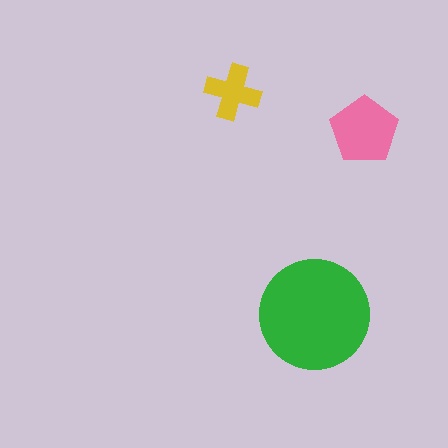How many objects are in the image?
There are 3 objects in the image.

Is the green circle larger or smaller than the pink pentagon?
Larger.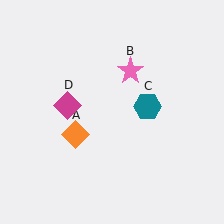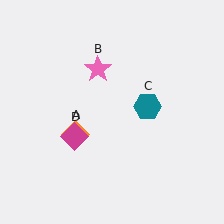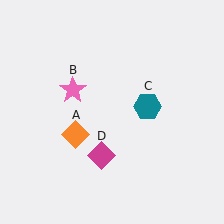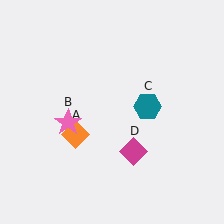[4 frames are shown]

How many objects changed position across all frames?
2 objects changed position: pink star (object B), magenta diamond (object D).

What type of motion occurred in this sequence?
The pink star (object B), magenta diamond (object D) rotated counterclockwise around the center of the scene.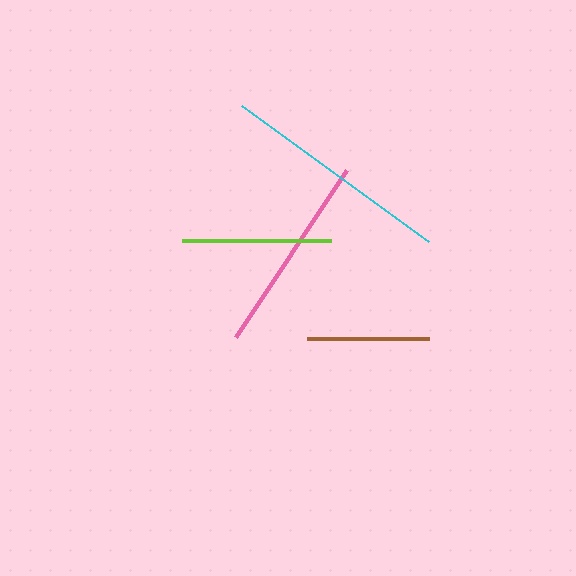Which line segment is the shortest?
The brown line is the shortest at approximately 122 pixels.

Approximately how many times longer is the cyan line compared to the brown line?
The cyan line is approximately 1.9 times the length of the brown line.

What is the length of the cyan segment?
The cyan segment is approximately 231 pixels long.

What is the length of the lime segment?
The lime segment is approximately 149 pixels long.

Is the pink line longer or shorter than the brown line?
The pink line is longer than the brown line.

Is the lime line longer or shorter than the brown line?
The lime line is longer than the brown line.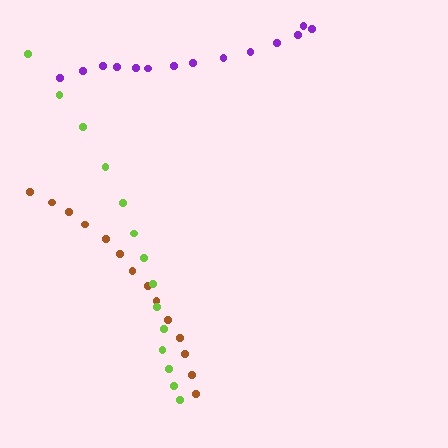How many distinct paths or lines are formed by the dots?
There are 3 distinct paths.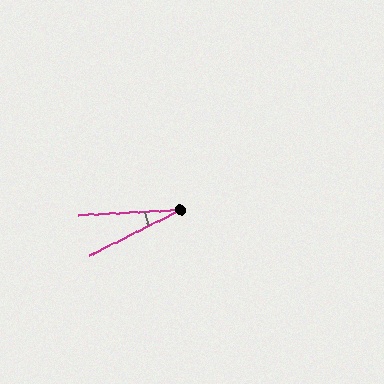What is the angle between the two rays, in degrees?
Approximately 23 degrees.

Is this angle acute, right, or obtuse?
It is acute.